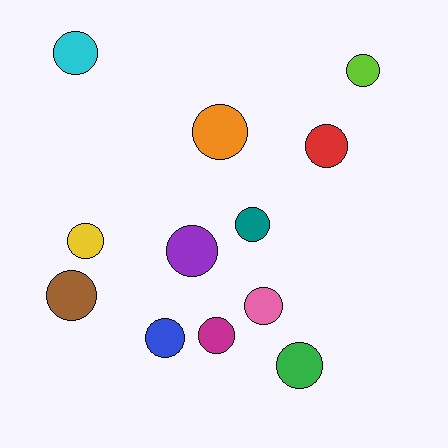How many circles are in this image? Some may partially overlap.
There are 12 circles.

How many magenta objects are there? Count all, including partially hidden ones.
There is 1 magenta object.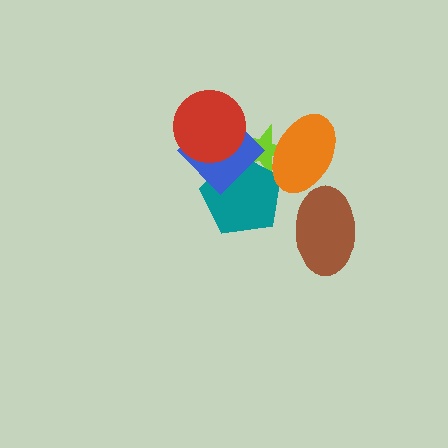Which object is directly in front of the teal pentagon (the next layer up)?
The blue diamond is directly in front of the teal pentagon.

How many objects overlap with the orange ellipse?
2 objects overlap with the orange ellipse.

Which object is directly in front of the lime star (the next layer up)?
The teal pentagon is directly in front of the lime star.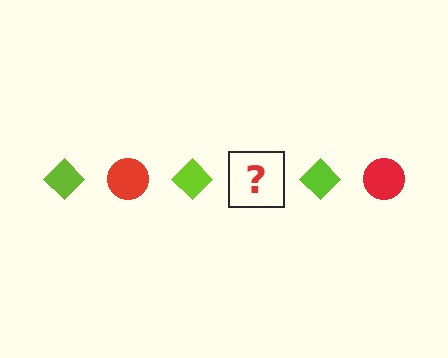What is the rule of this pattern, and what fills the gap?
The rule is that the pattern alternates between lime diamond and red circle. The gap should be filled with a red circle.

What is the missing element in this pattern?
The missing element is a red circle.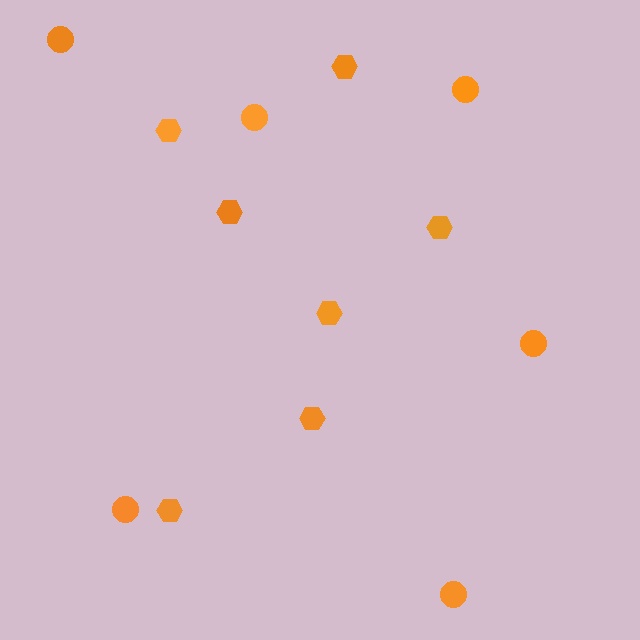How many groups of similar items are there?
There are 2 groups: one group of hexagons (7) and one group of circles (6).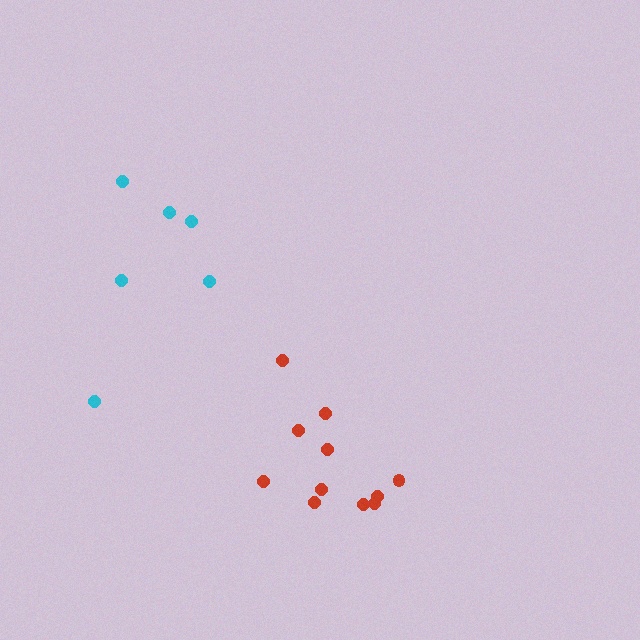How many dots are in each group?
Group 1: 6 dots, Group 2: 11 dots (17 total).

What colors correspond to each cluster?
The clusters are colored: cyan, red.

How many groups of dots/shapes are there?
There are 2 groups.